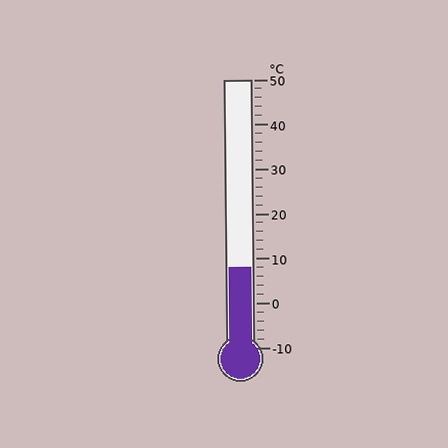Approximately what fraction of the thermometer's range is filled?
The thermometer is filled to approximately 30% of its range.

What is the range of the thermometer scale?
The thermometer scale ranges from -10°C to 50°C.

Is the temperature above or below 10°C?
The temperature is below 10°C.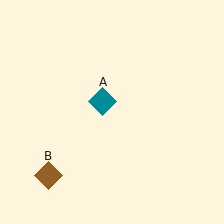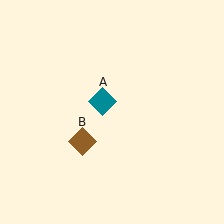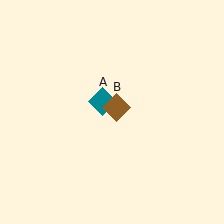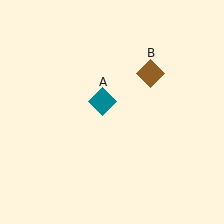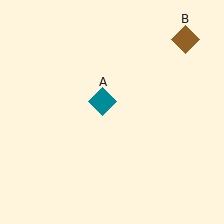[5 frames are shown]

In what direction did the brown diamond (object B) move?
The brown diamond (object B) moved up and to the right.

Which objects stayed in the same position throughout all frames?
Teal diamond (object A) remained stationary.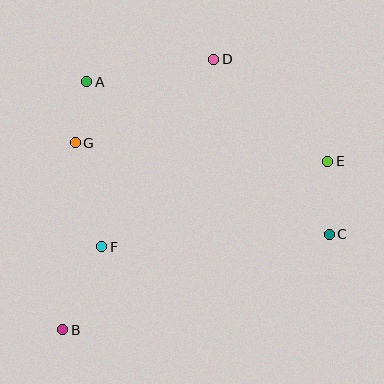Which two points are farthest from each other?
Points B and E are farthest from each other.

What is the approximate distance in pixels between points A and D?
The distance between A and D is approximately 129 pixels.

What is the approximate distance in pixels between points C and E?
The distance between C and E is approximately 73 pixels.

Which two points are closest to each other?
Points A and G are closest to each other.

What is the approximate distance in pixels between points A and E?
The distance between A and E is approximately 254 pixels.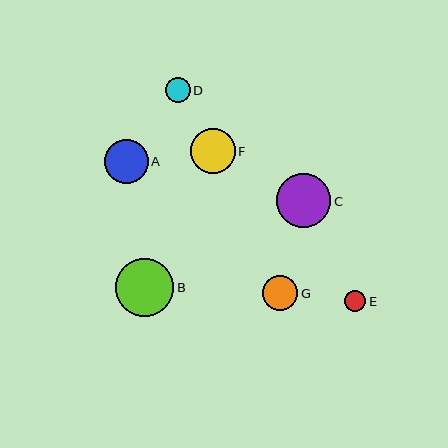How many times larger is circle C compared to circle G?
Circle C is approximately 1.5 times the size of circle G.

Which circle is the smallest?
Circle E is the smallest with a size of approximately 21 pixels.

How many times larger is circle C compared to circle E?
Circle C is approximately 2.6 times the size of circle E.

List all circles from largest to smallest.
From largest to smallest: B, C, F, A, G, D, E.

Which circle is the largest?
Circle B is the largest with a size of approximately 58 pixels.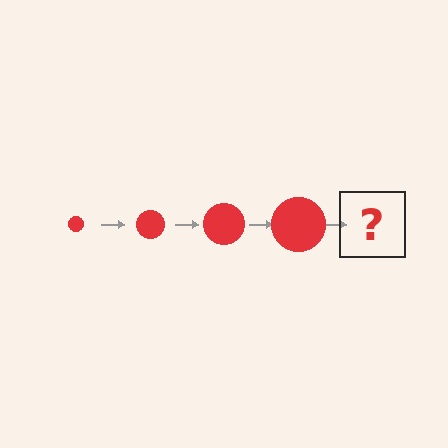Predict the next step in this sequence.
The next step is a red circle, larger than the previous one.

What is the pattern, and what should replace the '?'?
The pattern is that the circle gets progressively larger each step. The '?' should be a red circle, larger than the previous one.